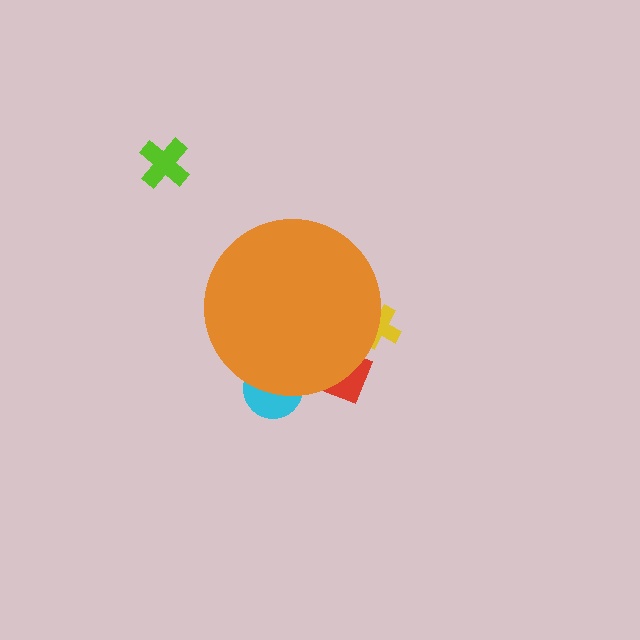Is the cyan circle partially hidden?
Yes, the cyan circle is partially hidden behind the orange circle.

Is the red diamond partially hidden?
Yes, the red diamond is partially hidden behind the orange circle.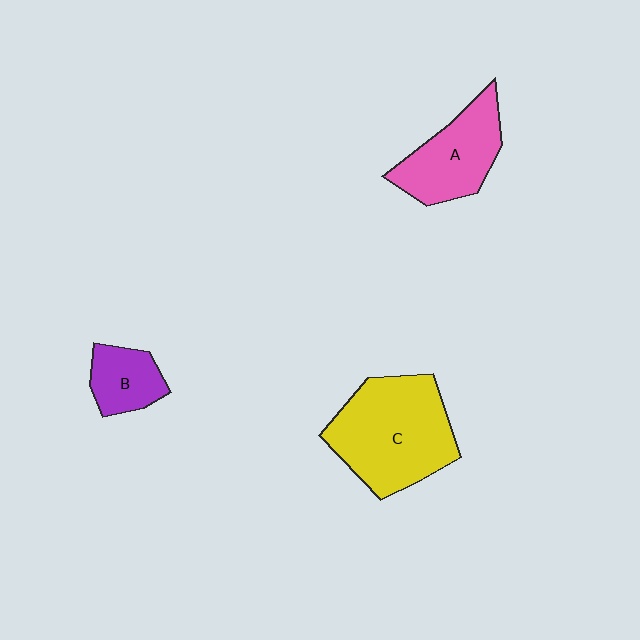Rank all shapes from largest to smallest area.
From largest to smallest: C (yellow), A (pink), B (purple).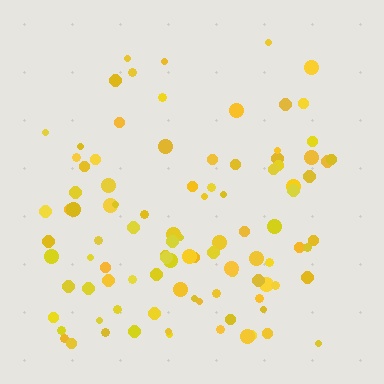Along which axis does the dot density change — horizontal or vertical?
Vertical.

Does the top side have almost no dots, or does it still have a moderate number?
Still a moderate number, just noticeably fewer than the bottom.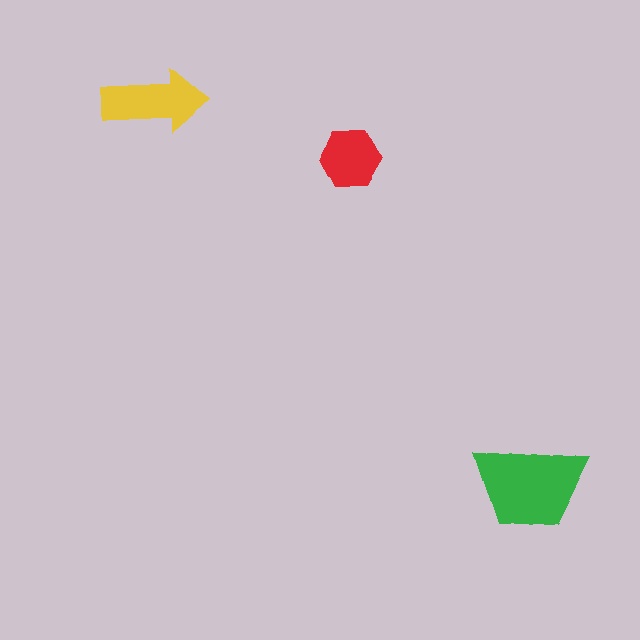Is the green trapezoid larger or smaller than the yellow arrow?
Larger.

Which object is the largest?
The green trapezoid.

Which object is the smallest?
The red hexagon.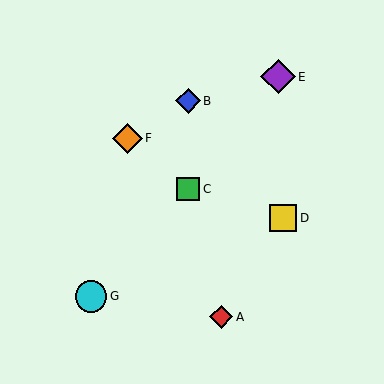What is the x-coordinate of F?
Object F is at x≈127.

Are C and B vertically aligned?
Yes, both are at x≈188.